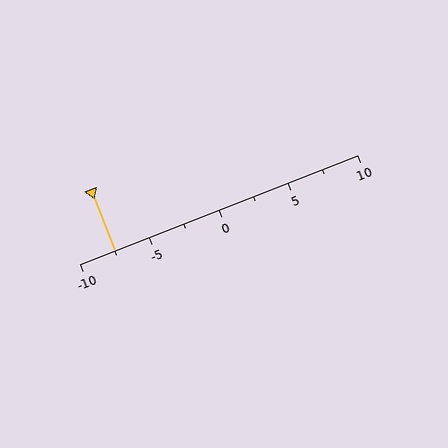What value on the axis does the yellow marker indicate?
The marker indicates approximately -7.5.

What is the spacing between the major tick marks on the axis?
The major ticks are spaced 5 apart.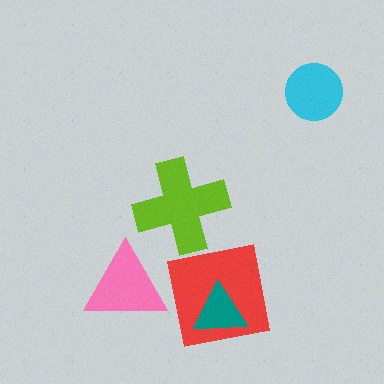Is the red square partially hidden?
Yes, it is partially covered by another shape.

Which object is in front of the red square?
The teal triangle is in front of the red square.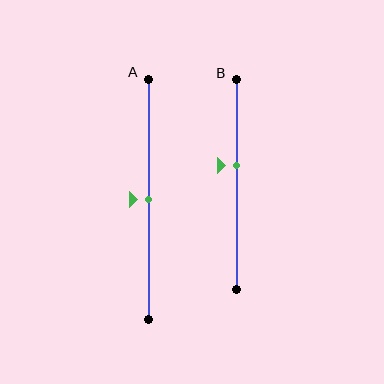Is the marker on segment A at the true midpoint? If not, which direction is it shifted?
Yes, the marker on segment A is at the true midpoint.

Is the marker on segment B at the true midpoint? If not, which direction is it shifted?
No, the marker on segment B is shifted upward by about 9% of the segment length.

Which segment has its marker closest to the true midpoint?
Segment A has its marker closest to the true midpoint.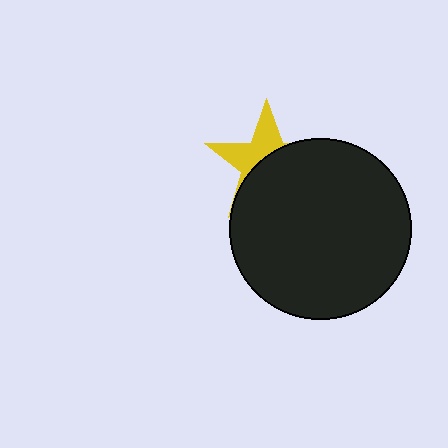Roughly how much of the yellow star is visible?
A small part of it is visible (roughly 40%).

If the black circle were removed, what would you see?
You would see the complete yellow star.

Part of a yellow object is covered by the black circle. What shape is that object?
It is a star.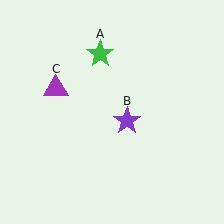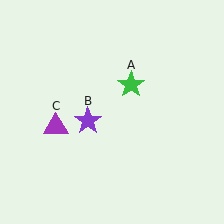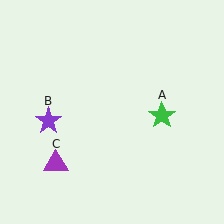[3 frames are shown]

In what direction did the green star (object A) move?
The green star (object A) moved down and to the right.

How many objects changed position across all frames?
3 objects changed position: green star (object A), purple star (object B), purple triangle (object C).